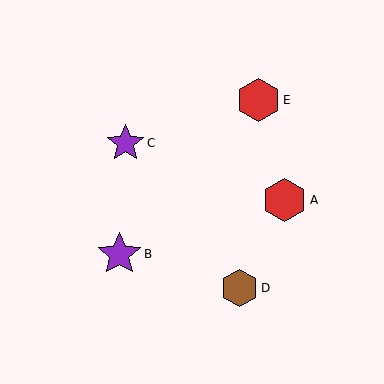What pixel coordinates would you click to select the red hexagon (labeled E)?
Click at (259, 100) to select the red hexagon E.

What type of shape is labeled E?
Shape E is a red hexagon.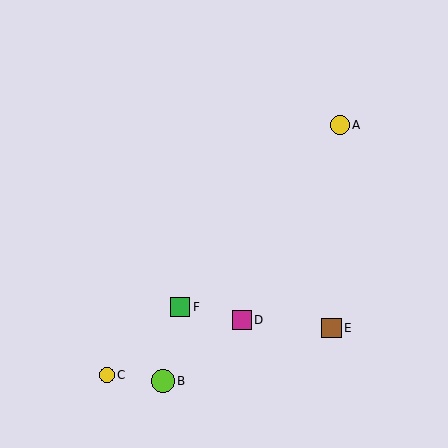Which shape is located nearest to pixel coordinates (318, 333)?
The brown square (labeled E) at (331, 328) is nearest to that location.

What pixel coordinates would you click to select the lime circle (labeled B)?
Click at (163, 381) to select the lime circle B.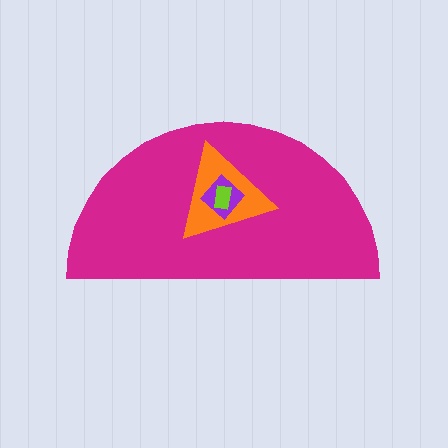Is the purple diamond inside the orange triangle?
Yes.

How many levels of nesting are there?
4.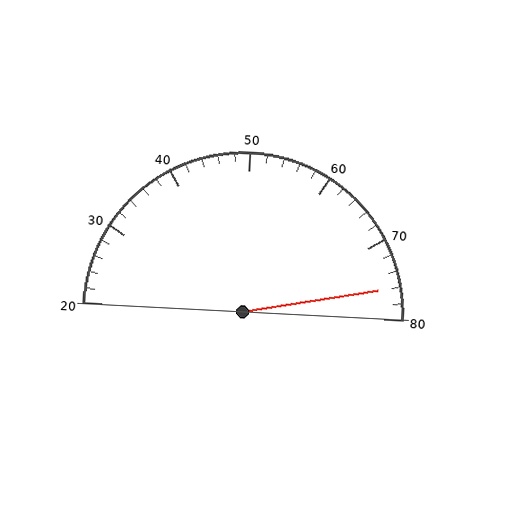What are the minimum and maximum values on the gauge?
The gauge ranges from 20 to 80.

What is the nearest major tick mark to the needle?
The nearest major tick mark is 80.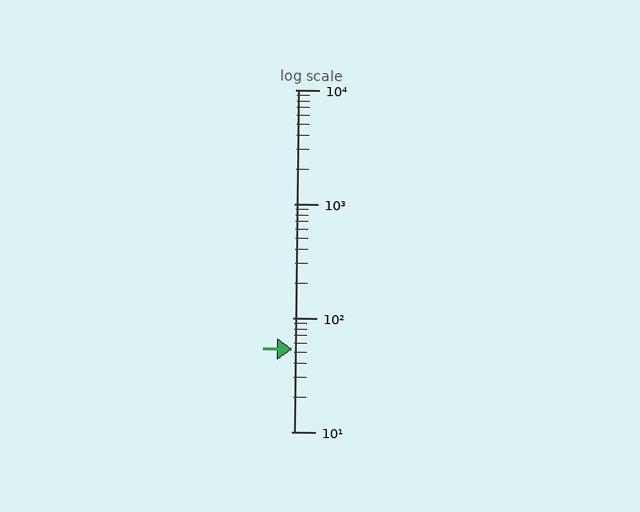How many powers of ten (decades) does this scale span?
The scale spans 3 decades, from 10 to 10000.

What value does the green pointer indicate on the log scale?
The pointer indicates approximately 53.